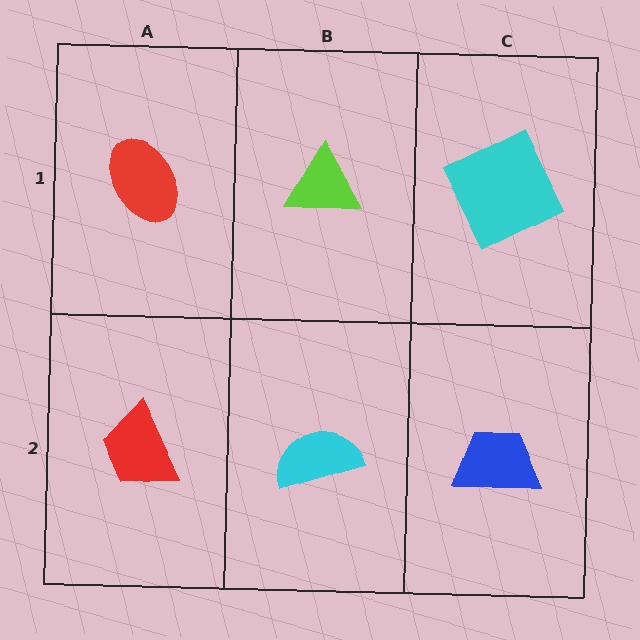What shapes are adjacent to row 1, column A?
A red trapezoid (row 2, column A), a lime triangle (row 1, column B).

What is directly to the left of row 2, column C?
A cyan semicircle.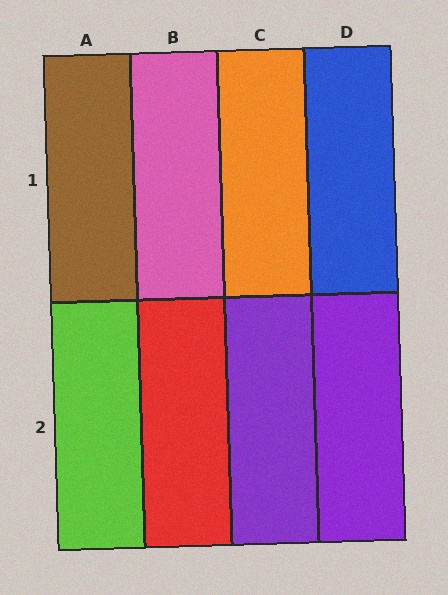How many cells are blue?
1 cell is blue.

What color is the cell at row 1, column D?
Blue.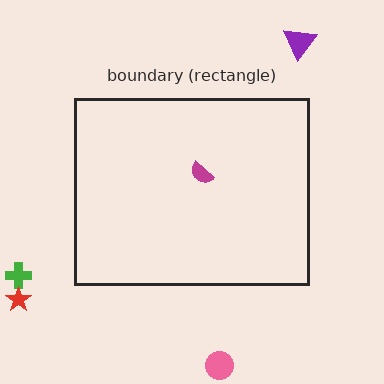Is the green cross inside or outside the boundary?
Outside.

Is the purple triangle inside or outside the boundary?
Outside.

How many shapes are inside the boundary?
1 inside, 4 outside.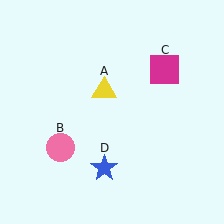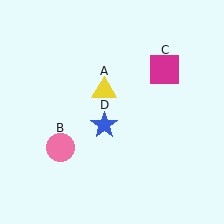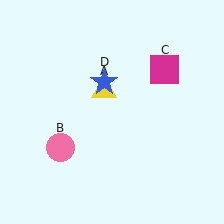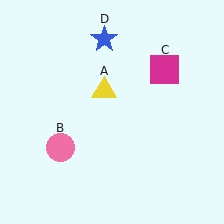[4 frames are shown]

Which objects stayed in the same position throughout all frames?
Yellow triangle (object A) and pink circle (object B) and magenta square (object C) remained stationary.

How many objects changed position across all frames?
1 object changed position: blue star (object D).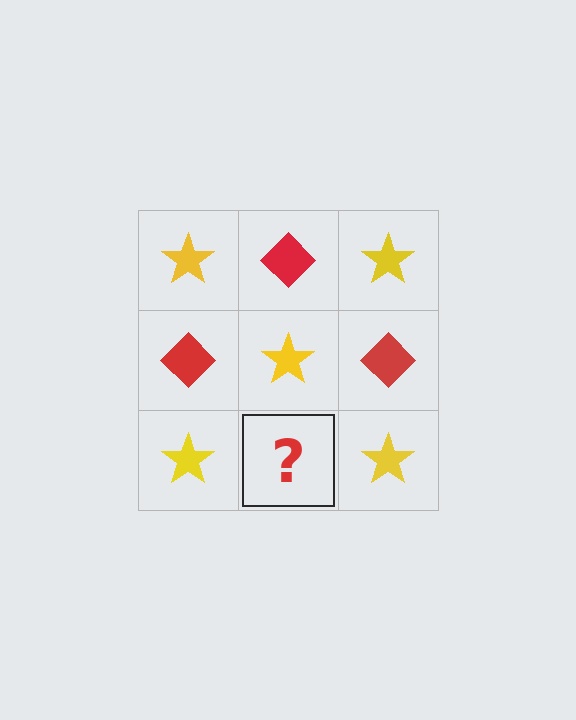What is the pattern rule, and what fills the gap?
The rule is that it alternates yellow star and red diamond in a checkerboard pattern. The gap should be filled with a red diamond.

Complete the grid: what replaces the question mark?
The question mark should be replaced with a red diamond.